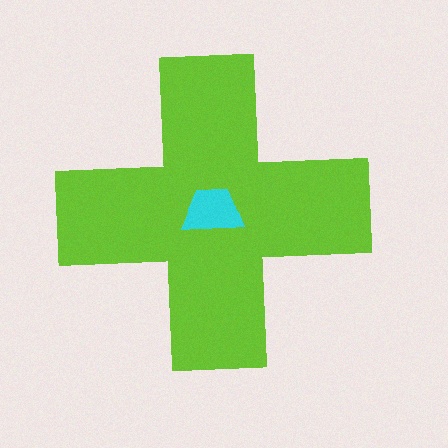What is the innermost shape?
The cyan trapezoid.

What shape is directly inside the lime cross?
The cyan trapezoid.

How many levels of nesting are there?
2.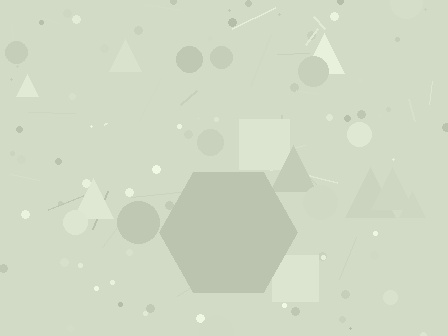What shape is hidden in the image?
A hexagon is hidden in the image.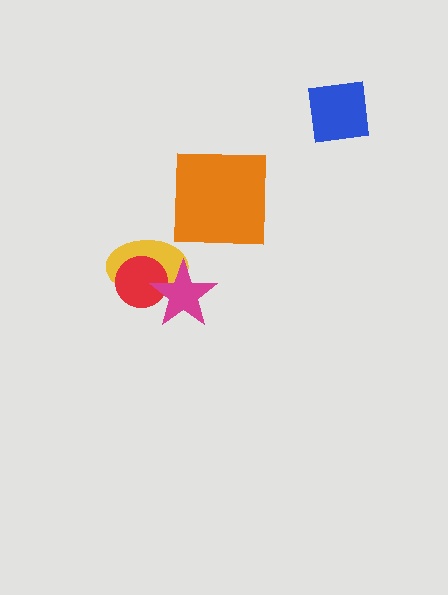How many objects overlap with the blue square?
0 objects overlap with the blue square.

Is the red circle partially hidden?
Yes, it is partially covered by another shape.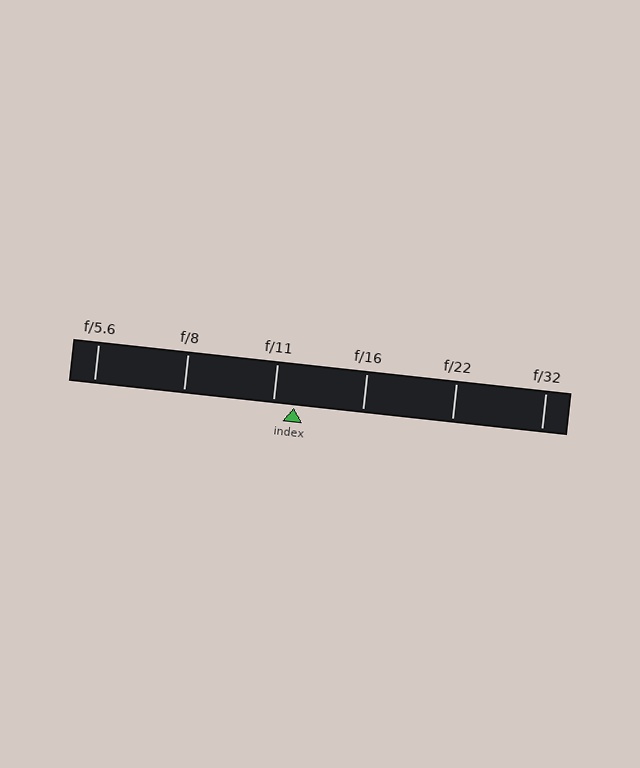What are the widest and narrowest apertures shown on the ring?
The widest aperture shown is f/5.6 and the narrowest is f/32.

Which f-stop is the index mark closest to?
The index mark is closest to f/11.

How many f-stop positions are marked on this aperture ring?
There are 6 f-stop positions marked.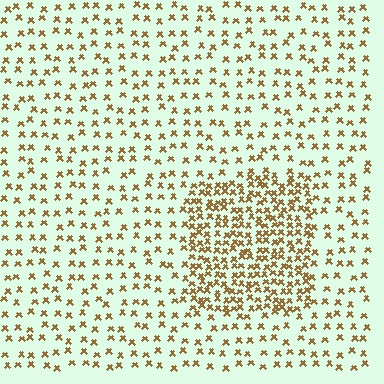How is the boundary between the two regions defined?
The boundary is defined by a change in element density (approximately 2.5x ratio). All elements are the same color, size, and shape.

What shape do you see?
I see a rectangle.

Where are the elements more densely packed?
The elements are more densely packed inside the rectangle boundary.